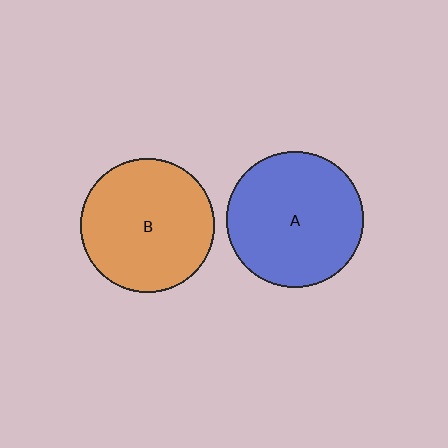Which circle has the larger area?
Circle A (blue).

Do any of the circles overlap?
No, none of the circles overlap.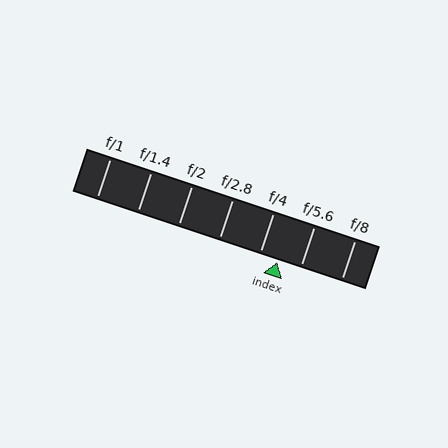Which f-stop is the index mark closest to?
The index mark is closest to f/4.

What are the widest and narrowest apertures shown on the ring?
The widest aperture shown is f/1 and the narrowest is f/8.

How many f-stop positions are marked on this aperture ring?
There are 7 f-stop positions marked.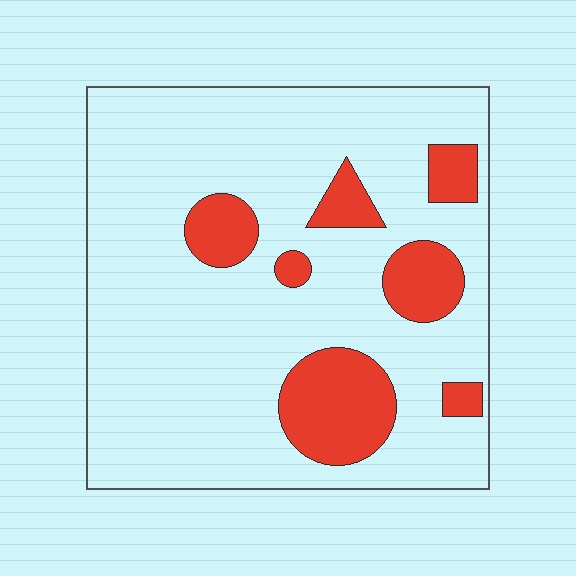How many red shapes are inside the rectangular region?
7.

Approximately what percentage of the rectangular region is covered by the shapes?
Approximately 20%.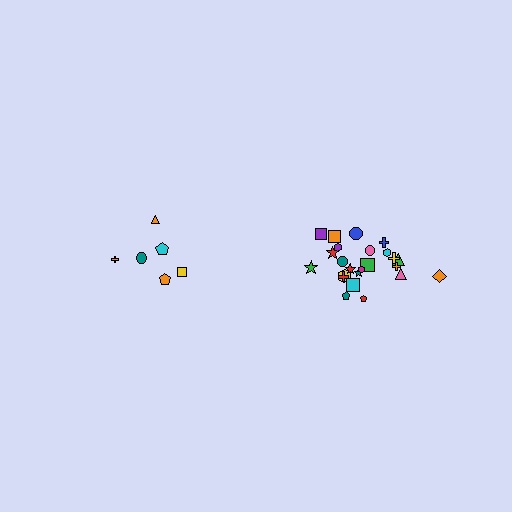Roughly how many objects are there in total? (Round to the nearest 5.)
Roughly 30 objects in total.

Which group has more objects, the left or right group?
The right group.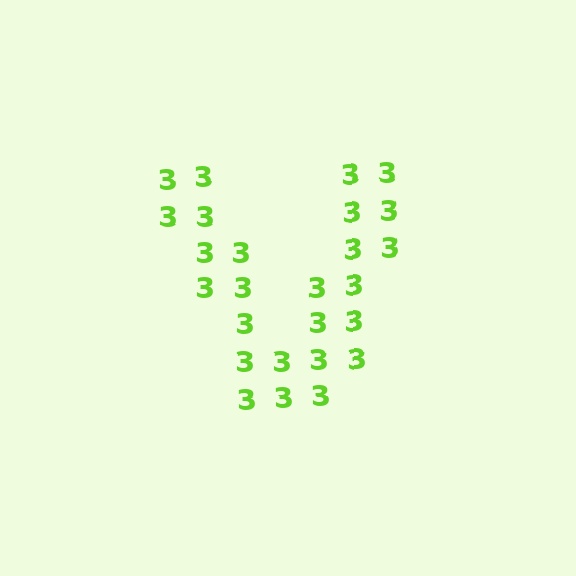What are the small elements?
The small elements are digit 3's.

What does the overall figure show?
The overall figure shows the letter V.